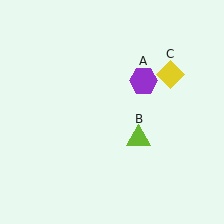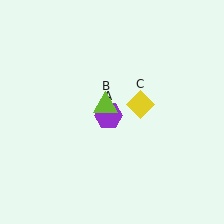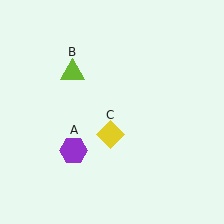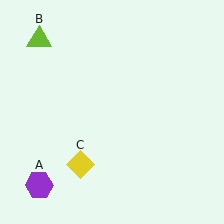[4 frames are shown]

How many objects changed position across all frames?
3 objects changed position: purple hexagon (object A), lime triangle (object B), yellow diamond (object C).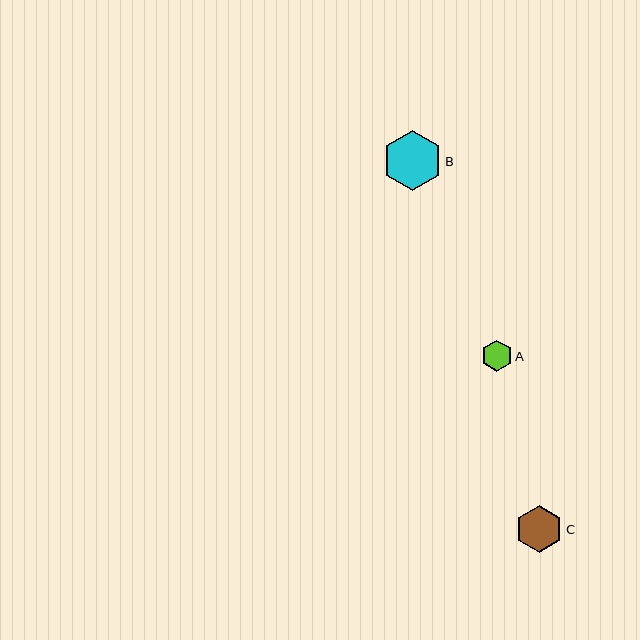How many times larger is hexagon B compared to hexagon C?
Hexagon B is approximately 1.3 times the size of hexagon C.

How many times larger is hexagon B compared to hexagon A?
Hexagon B is approximately 1.9 times the size of hexagon A.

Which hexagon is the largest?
Hexagon B is the largest with a size of approximately 60 pixels.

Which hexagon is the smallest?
Hexagon A is the smallest with a size of approximately 31 pixels.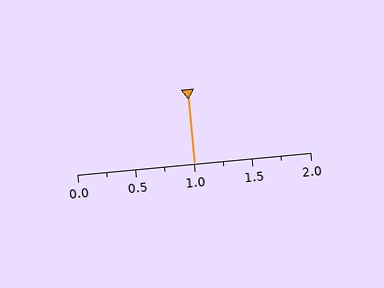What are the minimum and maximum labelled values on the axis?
The axis runs from 0.0 to 2.0.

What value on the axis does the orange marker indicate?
The marker indicates approximately 1.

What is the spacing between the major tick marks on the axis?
The major ticks are spaced 0.5 apart.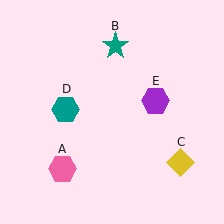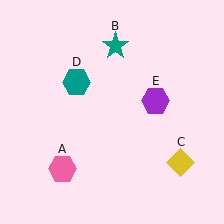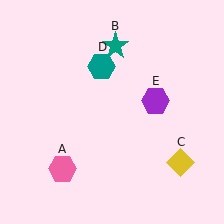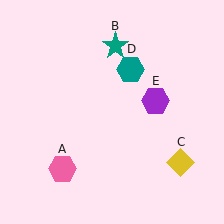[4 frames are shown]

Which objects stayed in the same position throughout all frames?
Pink hexagon (object A) and teal star (object B) and yellow diamond (object C) and purple hexagon (object E) remained stationary.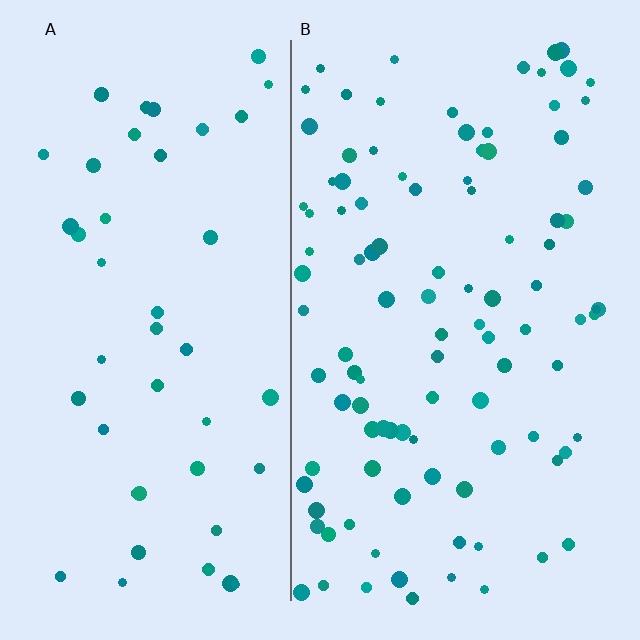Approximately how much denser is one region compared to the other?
Approximately 2.2× — region B over region A.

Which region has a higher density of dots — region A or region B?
B (the right).